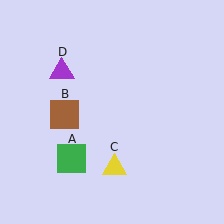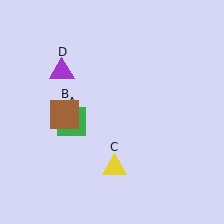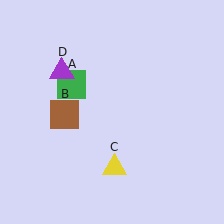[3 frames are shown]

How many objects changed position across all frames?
1 object changed position: green square (object A).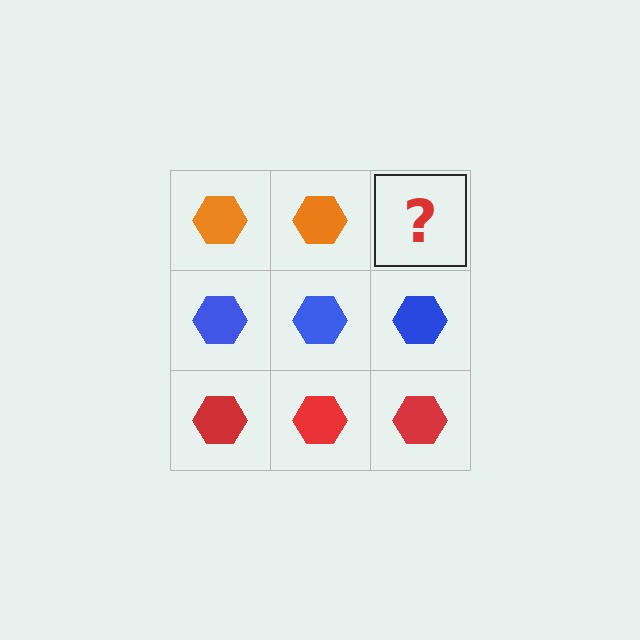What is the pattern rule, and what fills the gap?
The rule is that each row has a consistent color. The gap should be filled with an orange hexagon.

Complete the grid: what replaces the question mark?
The question mark should be replaced with an orange hexagon.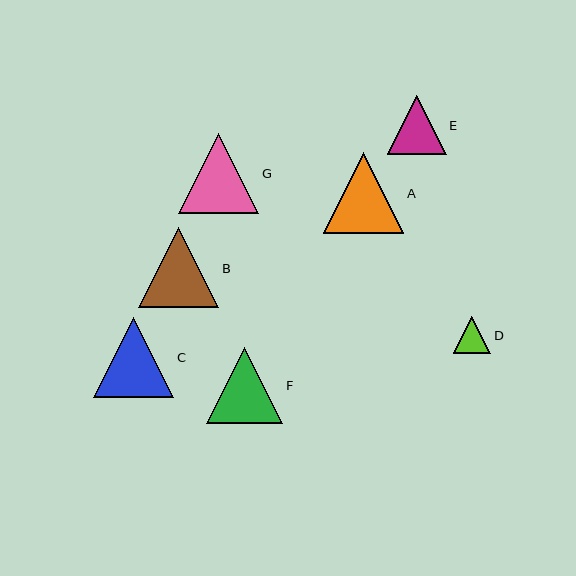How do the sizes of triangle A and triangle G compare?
Triangle A and triangle G are approximately the same size.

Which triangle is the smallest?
Triangle D is the smallest with a size of approximately 38 pixels.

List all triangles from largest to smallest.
From largest to smallest: A, G, B, C, F, E, D.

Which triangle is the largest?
Triangle A is the largest with a size of approximately 81 pixels.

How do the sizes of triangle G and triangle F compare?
Triangle G and triangle F are approximately the same size.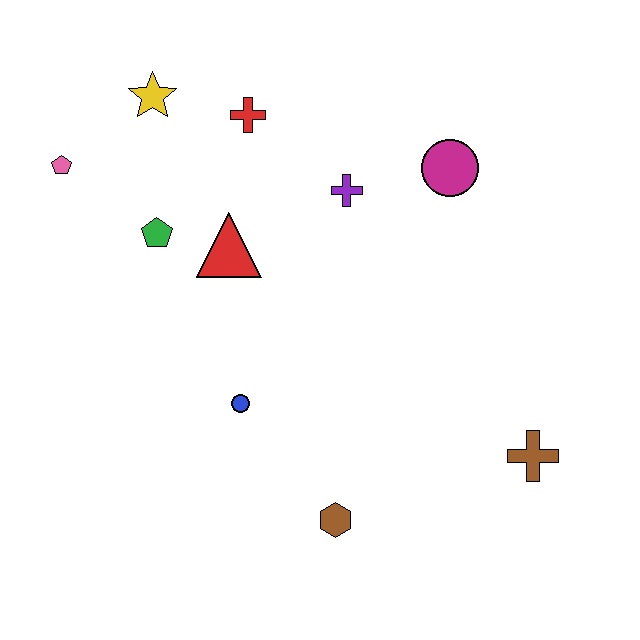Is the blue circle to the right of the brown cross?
No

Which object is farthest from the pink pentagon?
The brown cross is farthest from the pink pentagon.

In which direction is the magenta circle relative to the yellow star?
The magenta circle is to the right of the yellow star.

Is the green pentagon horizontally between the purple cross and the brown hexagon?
No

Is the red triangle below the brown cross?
No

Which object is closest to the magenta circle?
The purple cross is closest to the magenta circle.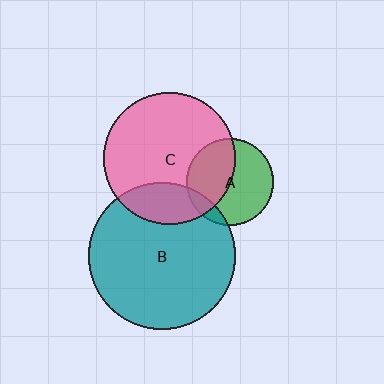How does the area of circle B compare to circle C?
Approximately 1.2 times.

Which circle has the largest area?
Circle B (teal).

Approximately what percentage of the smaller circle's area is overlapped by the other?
Approximately 45%.